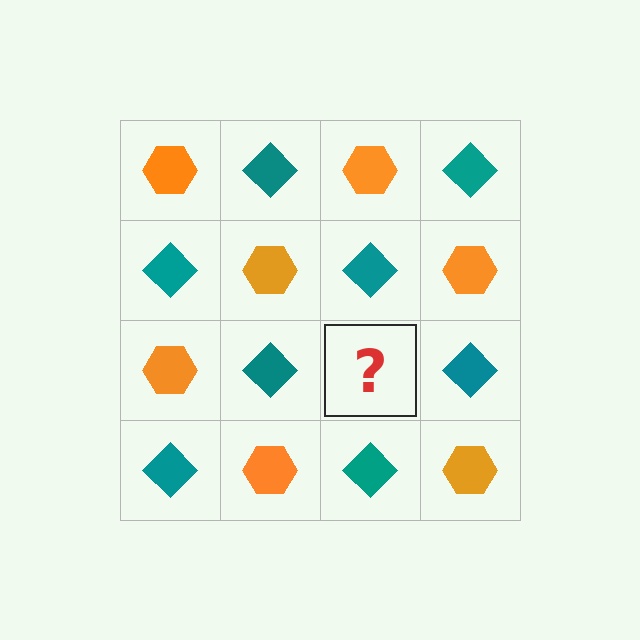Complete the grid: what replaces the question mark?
The question mark should be replaced with an orange hexagon.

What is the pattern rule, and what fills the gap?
The rule is that it alternates orange hexagon and teal diamond in a checkerboard pattern. The gap should be filled with an orange hexagon.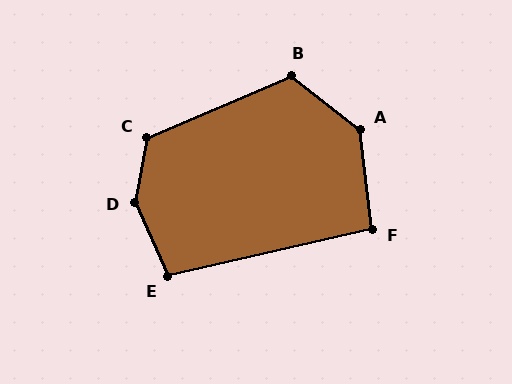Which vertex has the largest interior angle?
D, at approximately 145 degrees.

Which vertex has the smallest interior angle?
F, at approximately 96 degrees.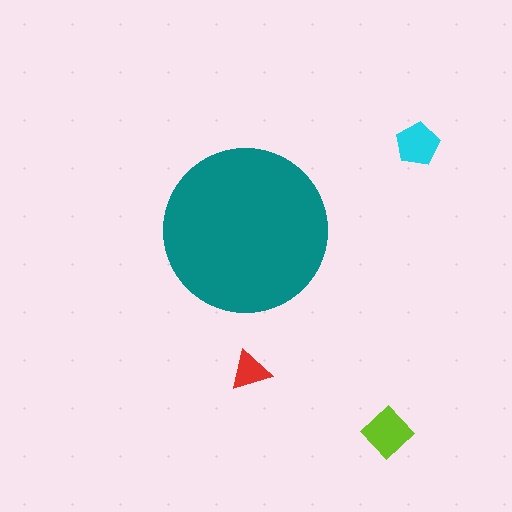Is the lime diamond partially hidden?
No, the lime diamond is fully visible.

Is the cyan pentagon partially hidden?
No, the cyan pentagon is fully visible.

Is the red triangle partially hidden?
No, the red triangle is fully visible.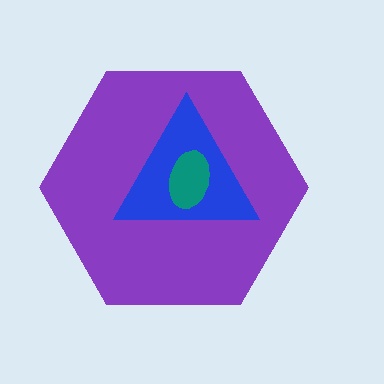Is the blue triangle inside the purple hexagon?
Yes.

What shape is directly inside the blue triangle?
The teal ellipse.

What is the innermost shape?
The teal ellipse.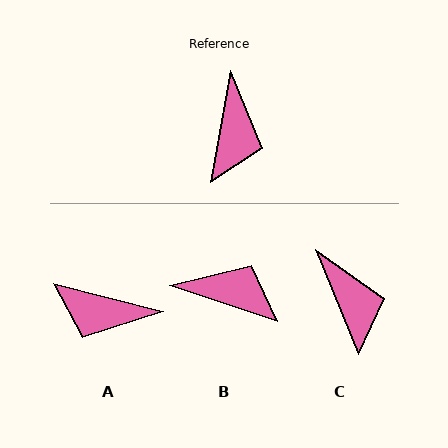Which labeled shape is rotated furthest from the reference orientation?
A, about 94 degrees away.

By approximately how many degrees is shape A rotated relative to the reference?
Approximately 94 degrees clockwise.